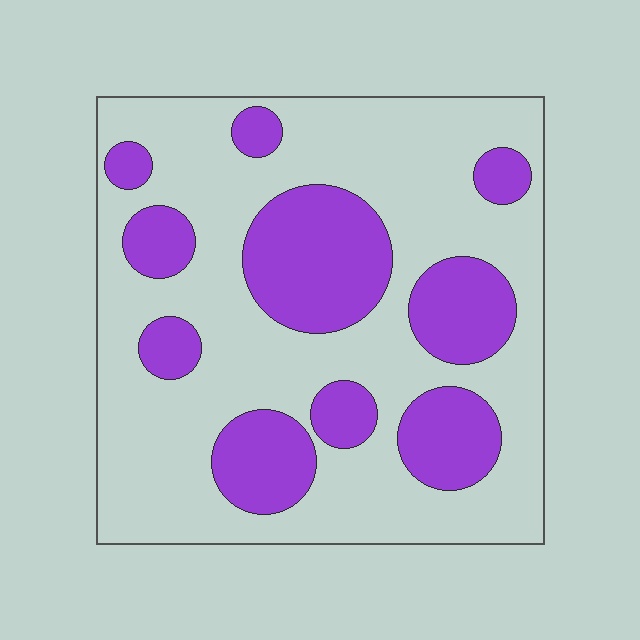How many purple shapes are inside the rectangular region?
10.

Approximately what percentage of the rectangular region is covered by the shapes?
Approximately 30%.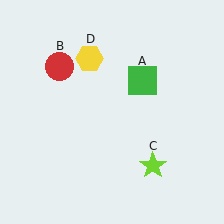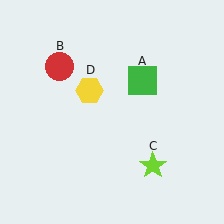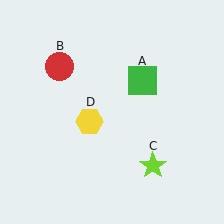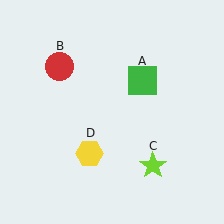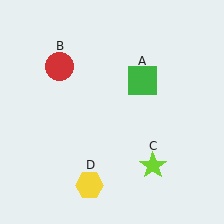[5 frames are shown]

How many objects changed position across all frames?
1 object changed position: yellow hexagon (object D).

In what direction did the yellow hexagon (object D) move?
The yellow hexagon (object D) moved down.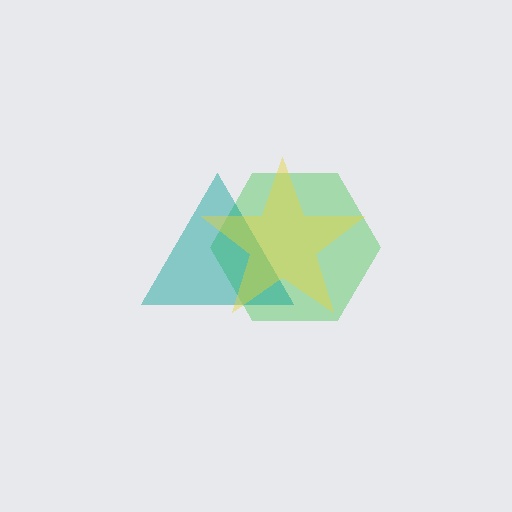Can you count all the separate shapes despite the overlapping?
Yes, there are 3 separate shapes.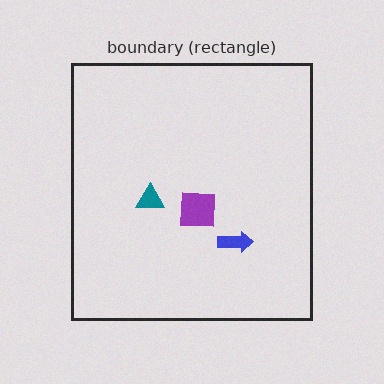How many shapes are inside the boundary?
3 inside, 0 outside.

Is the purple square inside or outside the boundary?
Inside.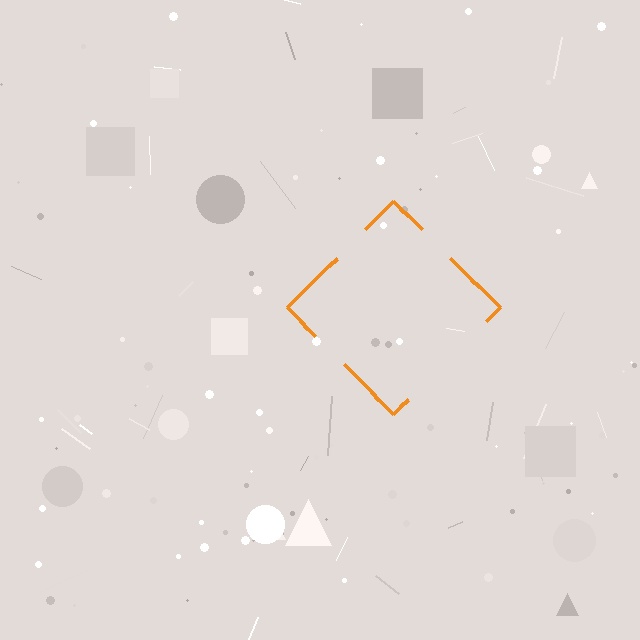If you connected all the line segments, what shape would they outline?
They would outline a diamond.